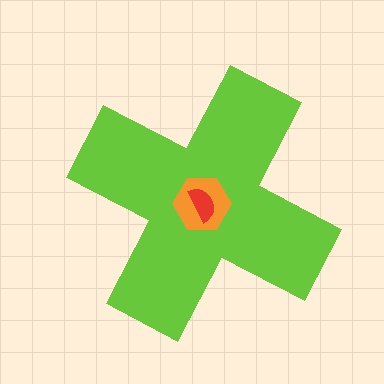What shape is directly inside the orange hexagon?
The red semicircle.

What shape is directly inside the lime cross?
The orange hexagon.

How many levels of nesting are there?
3.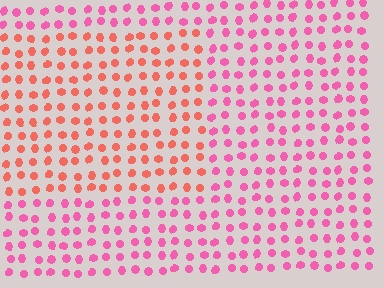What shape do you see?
I see a rectangle.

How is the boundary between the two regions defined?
The boundary is defined purely by a slight shift in hue (about 38 degrees). Spacing, size, and orientation are identical on both sides.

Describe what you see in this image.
The image is filled with small pink elements in a uniform arrangement. A rectangle-shaped region is visible where the elements are tinted to a slightly different hue, forming a subtle color boundary.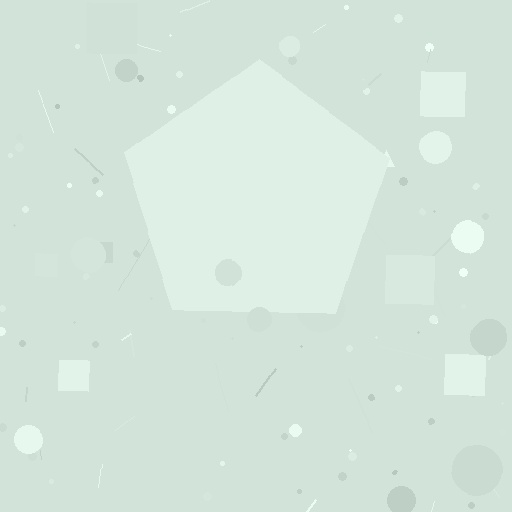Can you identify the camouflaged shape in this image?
The camouflaged shape is a pentagon.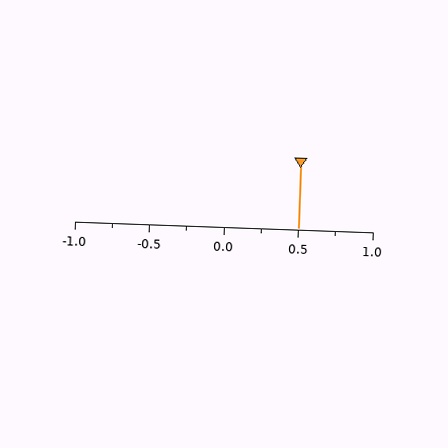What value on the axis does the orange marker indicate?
The marker indicates approximately 0.5.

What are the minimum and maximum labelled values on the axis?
The axis runs from -1.0 to 1.0.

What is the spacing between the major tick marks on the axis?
The major ticks are spaced 0.5 apart.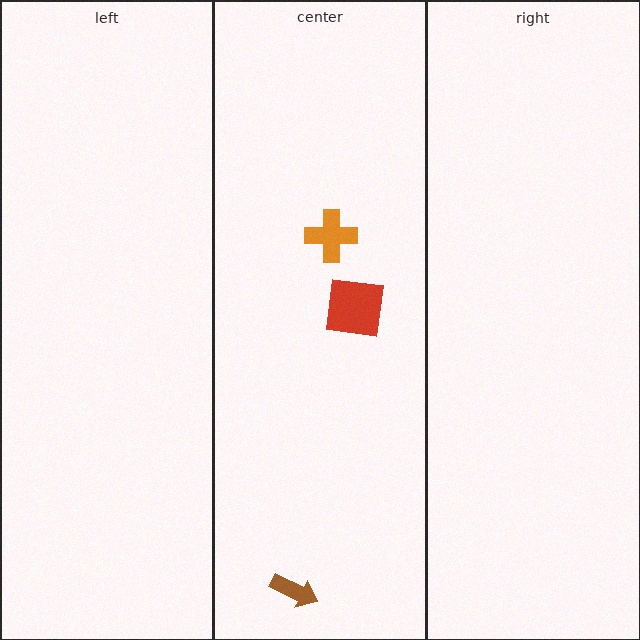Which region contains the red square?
The center region.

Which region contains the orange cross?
The center region.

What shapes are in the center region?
The red square, the brown arrow, the orange cross.